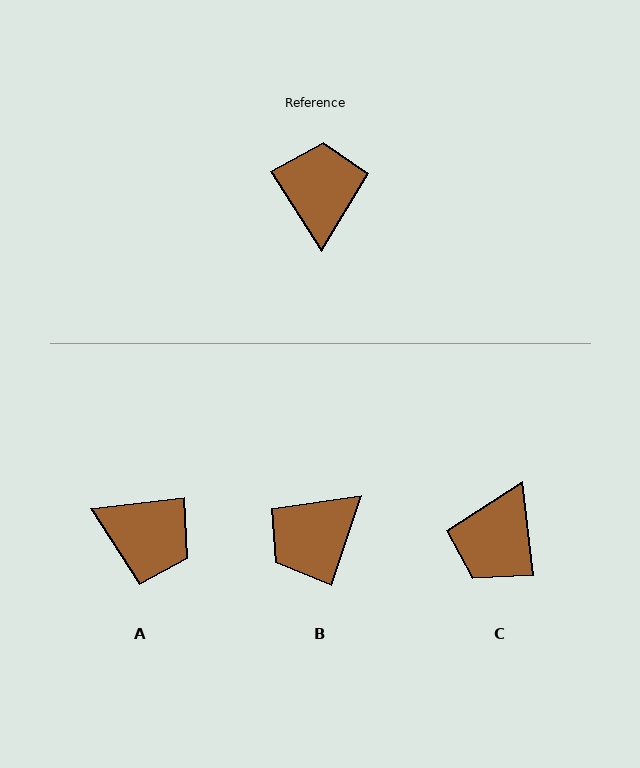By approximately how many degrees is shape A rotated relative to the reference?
Approximately 116 degrees clockwise.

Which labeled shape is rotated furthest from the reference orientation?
C, about 154 degrees away.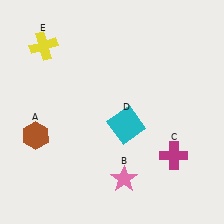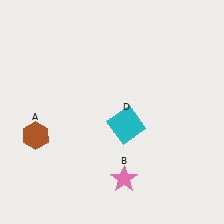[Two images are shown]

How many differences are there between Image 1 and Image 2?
There are 2 differences between the two images.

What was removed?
The yellow cross (E), the magenta cross (C) were removed in Image 2.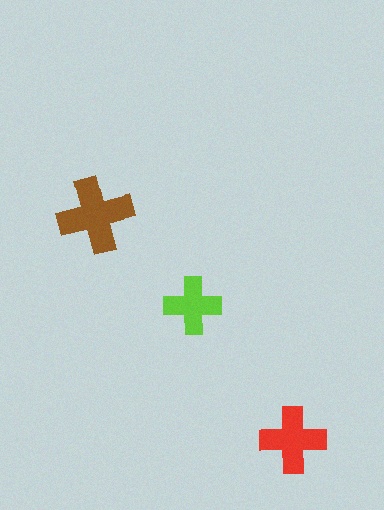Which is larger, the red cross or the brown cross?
The brown one.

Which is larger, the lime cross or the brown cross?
The brown one.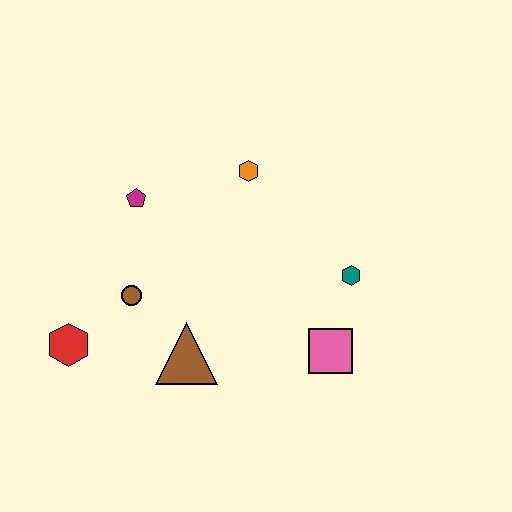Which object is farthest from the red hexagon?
The teal hexagon is farthest from the red hexagon.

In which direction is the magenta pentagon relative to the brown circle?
The magenta pentagon is above the brown circle.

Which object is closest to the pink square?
The teal hexagon is closest to the pink square.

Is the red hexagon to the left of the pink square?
Yes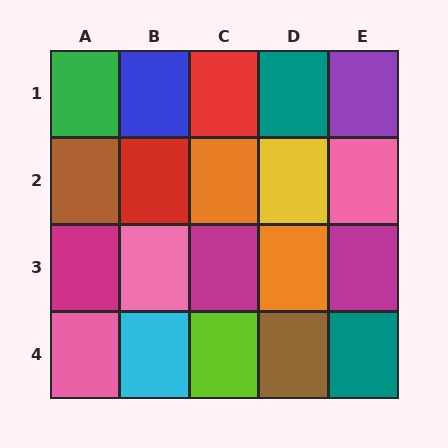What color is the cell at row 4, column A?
Pink.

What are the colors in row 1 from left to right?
Green, blue, red, teal, purple.